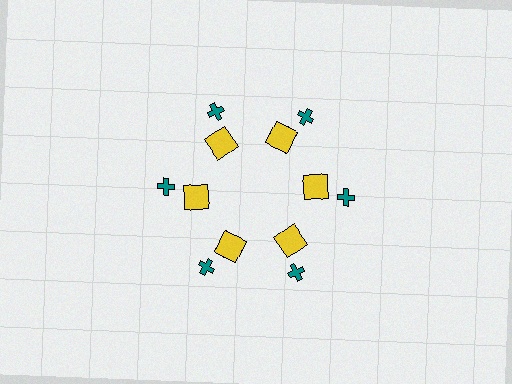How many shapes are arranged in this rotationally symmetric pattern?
There are 12 shapes, arranged in 6 groups of 2.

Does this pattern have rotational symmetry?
Yes, this pattern has 6-fold rotational symmetry. It looks the same after rotating 60 degrees around the center.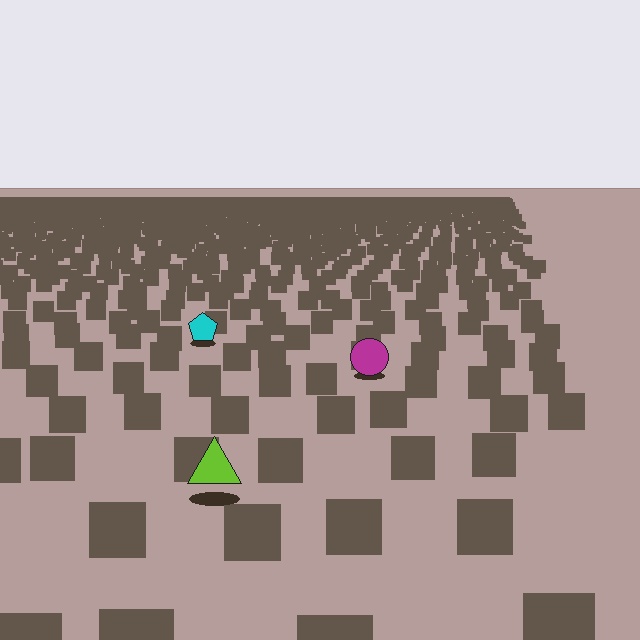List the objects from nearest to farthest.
From nearest to farthest: the lime triangle, the magenta circle, the cyan pentagon.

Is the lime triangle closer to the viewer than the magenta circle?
Yes. The lime triangle is closer — you can tell from the texture gradient: the ground texture is coarser near it.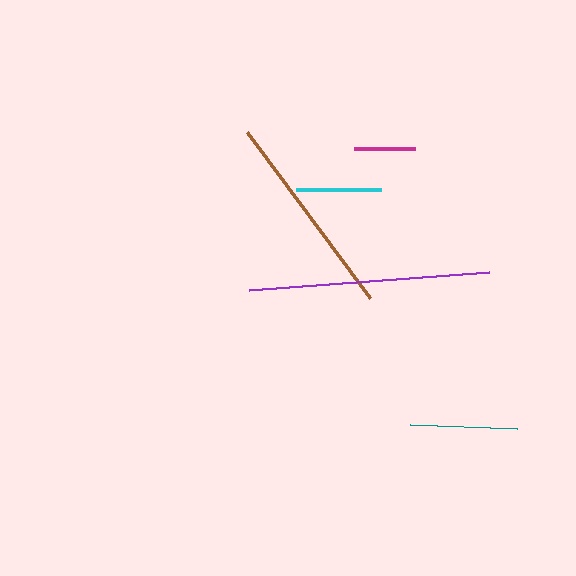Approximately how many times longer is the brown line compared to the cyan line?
The brown line is approximately 2.4 times the length of the cyan line.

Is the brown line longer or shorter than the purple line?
The purple line is longer than the brown line.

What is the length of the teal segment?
The teal segment is approximately 107 pixels long.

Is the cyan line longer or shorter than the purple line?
The purple line is longer than the cyan line.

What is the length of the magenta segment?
The magenta segment is approximately 60 pixels long.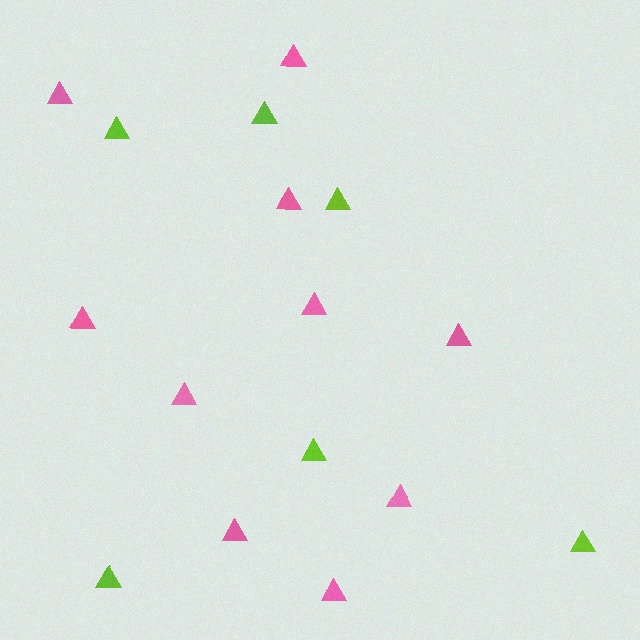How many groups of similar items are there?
There are 2 groups: one group of lime triangles (6) and one group of pink triangles (10).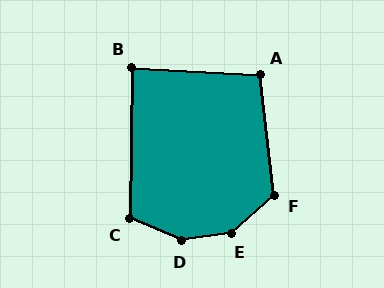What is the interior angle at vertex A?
Approximately 100 degrees (obtuse).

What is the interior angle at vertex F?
Approximately 124 degrees (obtuse).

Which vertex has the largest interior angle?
D, at approximately 148 degrees.